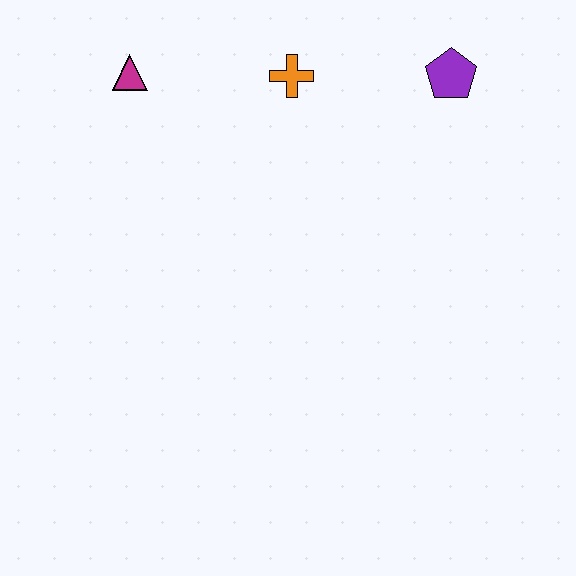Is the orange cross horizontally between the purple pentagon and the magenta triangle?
Yes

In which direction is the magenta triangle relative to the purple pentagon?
The magenta triangle is to the left of the purple pentagon.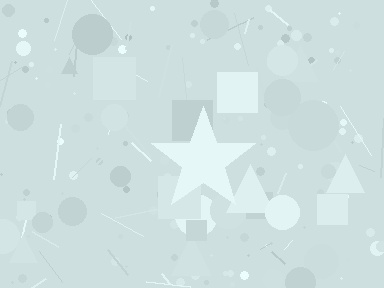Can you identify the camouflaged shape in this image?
The camouflaged shape is a star.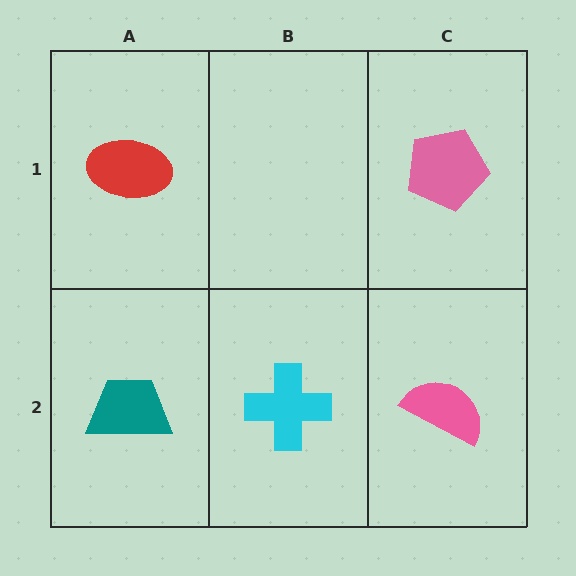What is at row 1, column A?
A red ellipse.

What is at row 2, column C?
A pink semicircle.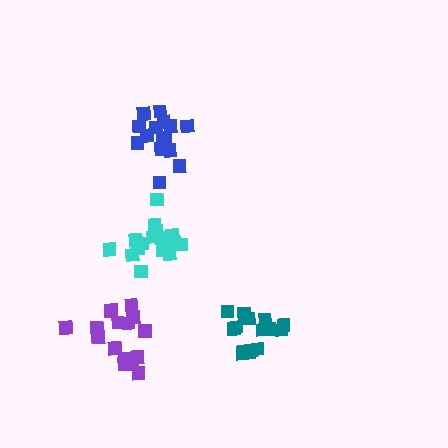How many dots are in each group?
Group 1: 16 dots, Group 2: 15 dots, Group 3: 15 dots, Group 4: 18 dots (64 total).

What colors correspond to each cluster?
The clusters are colored: blue, purple, teal, cyan.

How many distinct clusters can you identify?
There are 4 distinct clusters.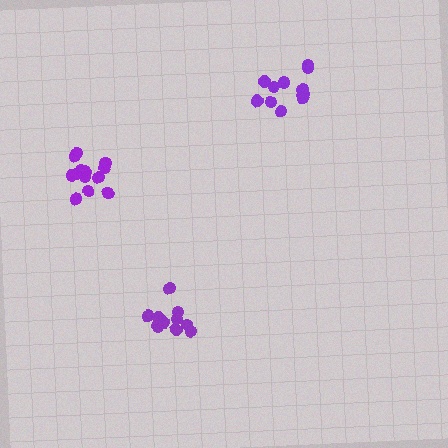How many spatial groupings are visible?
There are 3 spatial groupings.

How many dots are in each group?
Group 1: 12 dots, Group 2: 14 dots, Group 3: 10 dots (36 total).